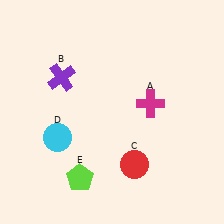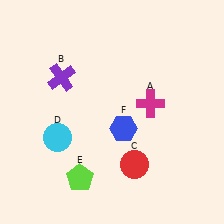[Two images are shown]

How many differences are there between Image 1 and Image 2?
There is 1 difference between the two images.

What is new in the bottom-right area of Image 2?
A blue hexagon (F) was added in the bottom-right area of Image 2.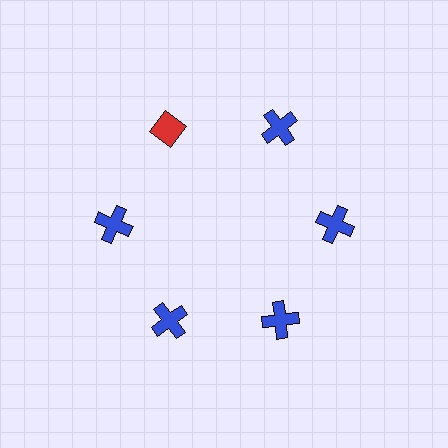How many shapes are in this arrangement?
There are 6 shapes arranged in a ring pattern.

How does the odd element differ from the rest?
It differs in both color (red instead of blue) and shape (diamond instead of cross).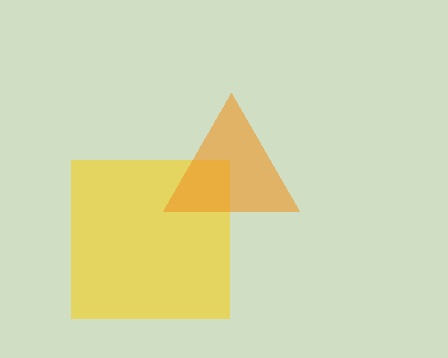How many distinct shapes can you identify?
There are 2 distinct shapes: a yellow square, an orange triangle.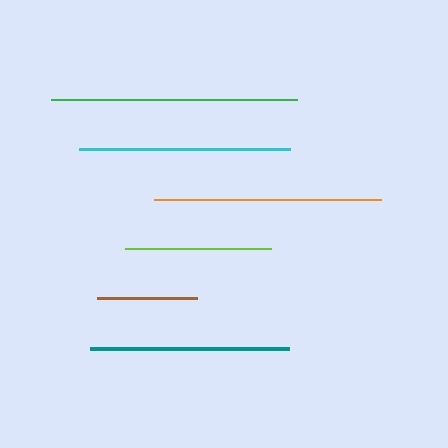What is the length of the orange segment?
The orange segment is approximately 227 pixels long.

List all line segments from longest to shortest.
From longest to shortest: green, orange, cyan, teal, lime, brown.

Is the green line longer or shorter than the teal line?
The green line is longer than the teal line.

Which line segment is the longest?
The green line is the longest at approximately 246 pixels.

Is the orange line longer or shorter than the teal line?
The orange line is longer than the teal line.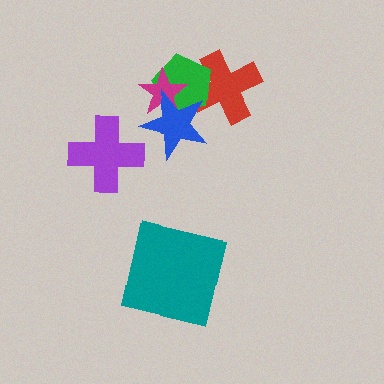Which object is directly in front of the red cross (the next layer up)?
The green pentagon is directly in front of the red cross.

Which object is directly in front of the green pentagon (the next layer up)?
The magenta star is directly in front of the green pentagon.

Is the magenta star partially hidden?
Yes, it is partially covered by another shape.